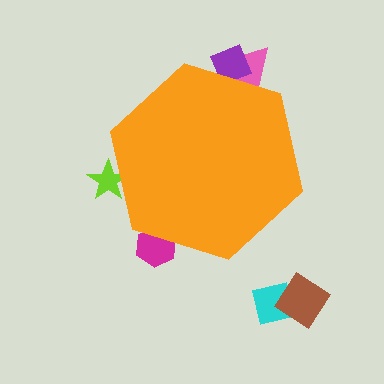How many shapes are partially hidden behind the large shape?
4 shapes are partially hidden.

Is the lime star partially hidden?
Yes, the lime star is partially hidden behind the orange hexagon.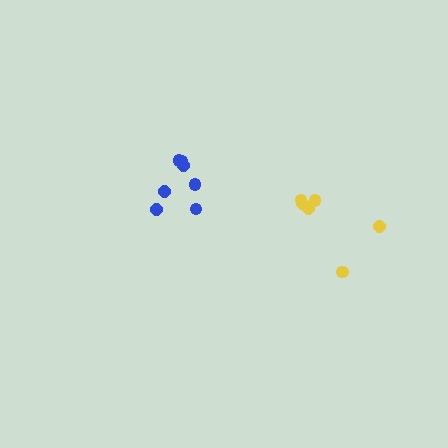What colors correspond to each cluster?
The clusters are colored: yellow, blue.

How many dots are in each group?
Group 1: 6 dots, Group 2: 7 dots (13 total).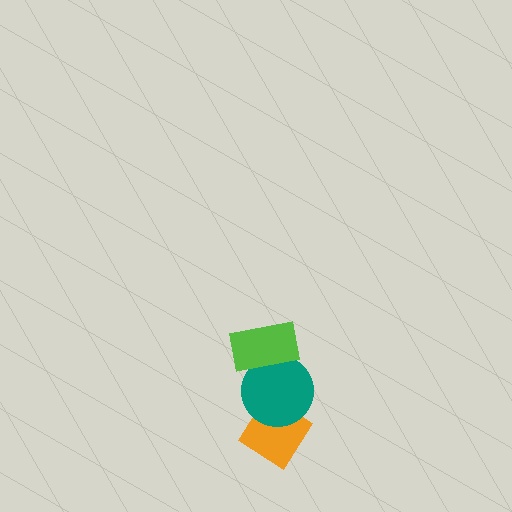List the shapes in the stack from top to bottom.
From top to bottom: the lime rectangle, the teal circle, the orange diamond.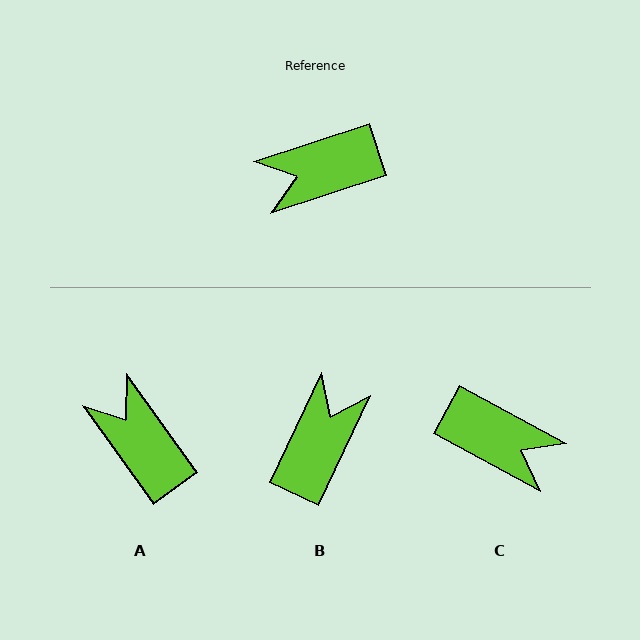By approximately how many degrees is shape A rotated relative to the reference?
Approximately 73 degrees clockwise.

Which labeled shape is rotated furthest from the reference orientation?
B, about 133 degrees away.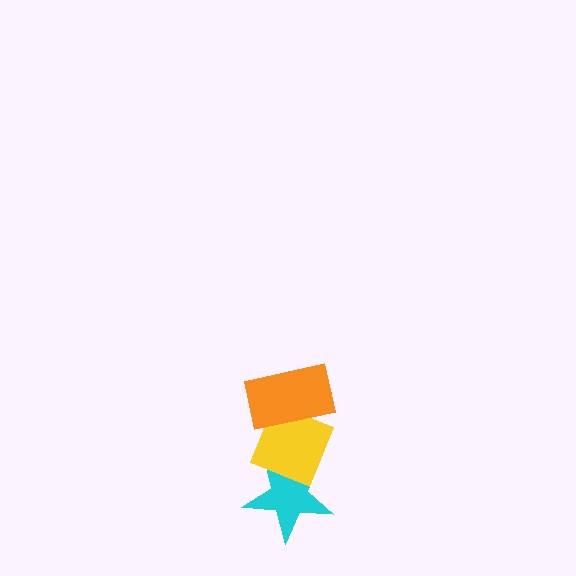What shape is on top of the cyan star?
The yellow diamond is on top of the cyan star.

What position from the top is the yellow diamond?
The yellow diamond is 2nd from the top.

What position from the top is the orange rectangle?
The orange rectangle is 1st from the top.